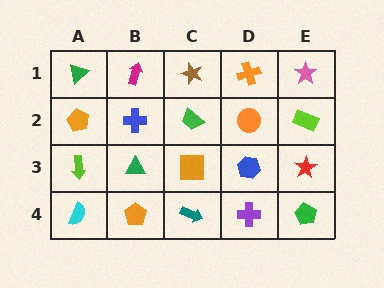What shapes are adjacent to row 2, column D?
An orange cross (row 1, column D), a blue hexagon (row 3, column D), a green trapezoid (row 2, column C), a lime rectangle (row 2, column E).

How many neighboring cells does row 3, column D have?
4.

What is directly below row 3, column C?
A teal arrow.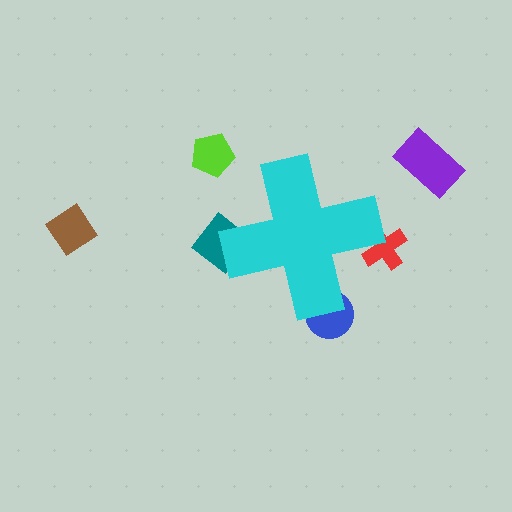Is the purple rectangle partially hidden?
No, the purple rectangle is fully visible.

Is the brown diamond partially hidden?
No, the brown diamond is fully visible.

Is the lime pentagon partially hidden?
No, the lime pentagon is fully visible.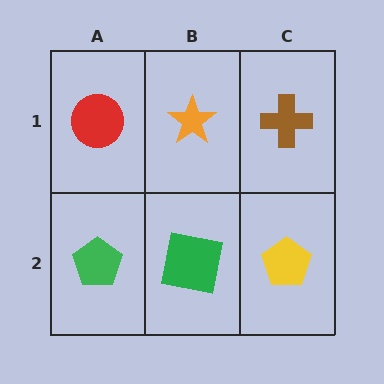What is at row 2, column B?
A green square.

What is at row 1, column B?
An orange star.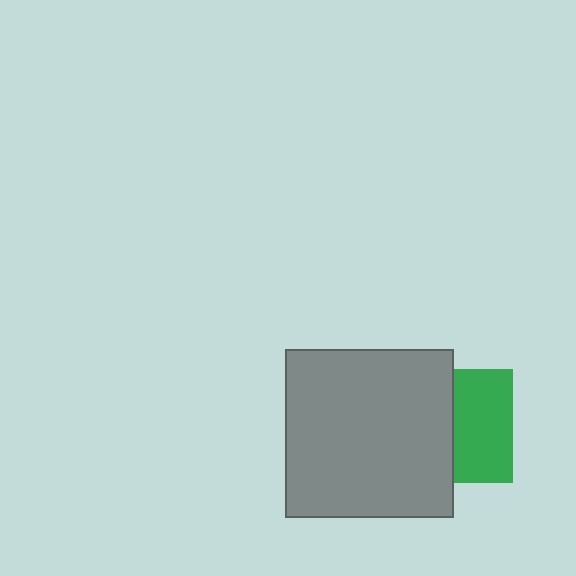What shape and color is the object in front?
The object in front is a gray square.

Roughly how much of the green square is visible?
About half of it is visible (roughly 53%).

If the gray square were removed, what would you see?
You would see the complete green square.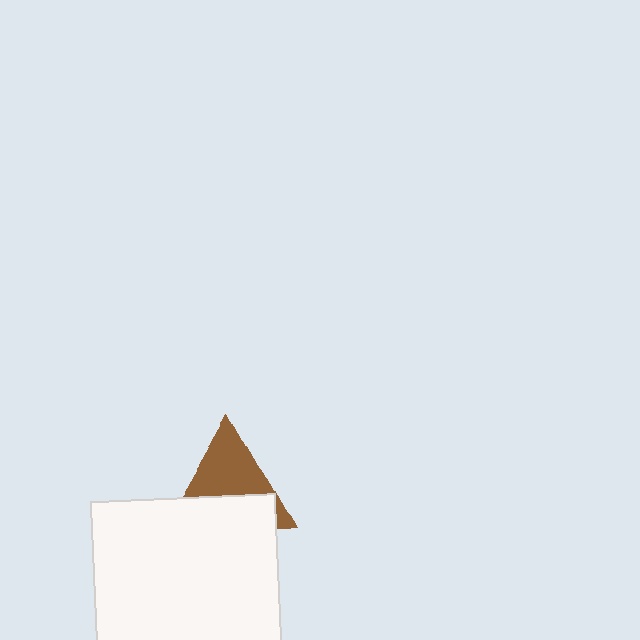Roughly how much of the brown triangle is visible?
About half of it is visible (roughly 53%).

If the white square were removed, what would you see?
You would see the complete brown triangle.